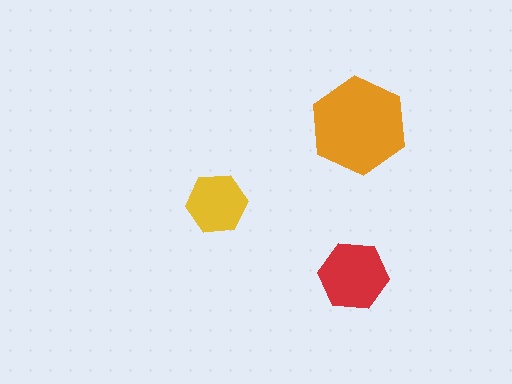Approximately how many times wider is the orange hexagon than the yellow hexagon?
About 1.5 times wider.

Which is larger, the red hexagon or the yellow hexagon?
The red one.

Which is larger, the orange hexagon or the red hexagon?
The orange one.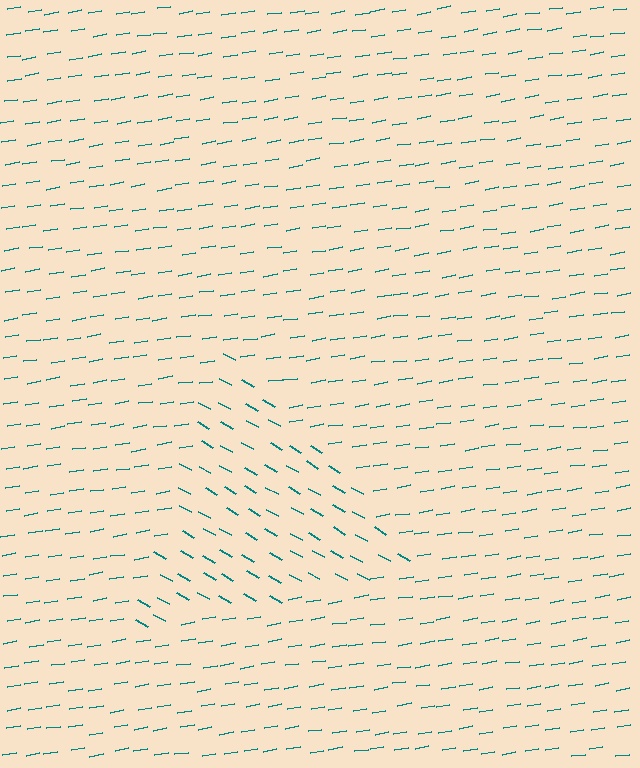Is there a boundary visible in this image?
Yes, there is a texture boundary formed by a change in line orientation.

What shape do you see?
I see a triangle.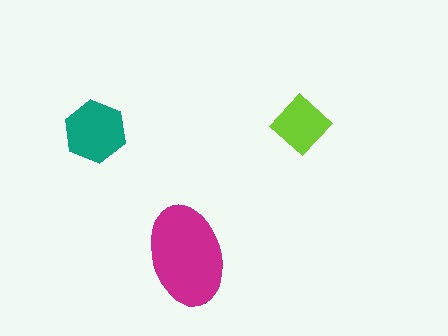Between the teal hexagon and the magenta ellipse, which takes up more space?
The magenta ellipse.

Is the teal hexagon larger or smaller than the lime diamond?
Larger.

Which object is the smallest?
The lime diamond.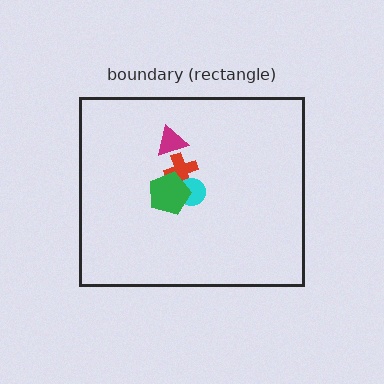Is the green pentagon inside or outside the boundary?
Inside.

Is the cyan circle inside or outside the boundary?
Inside.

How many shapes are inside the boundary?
4 inside, 0 outside.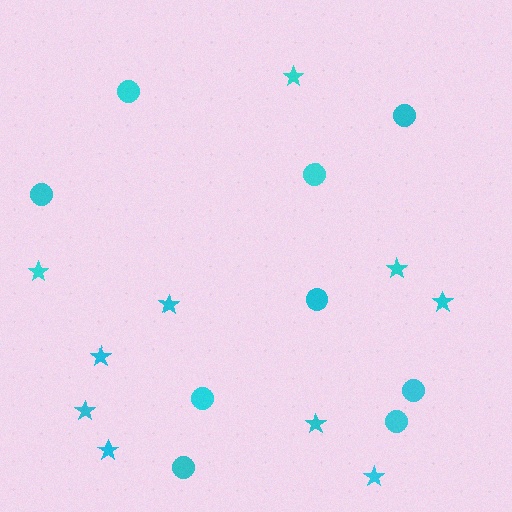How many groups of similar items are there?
There are 2 groups: one group of circles (9) and one group of stars (10).